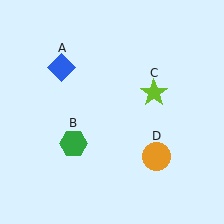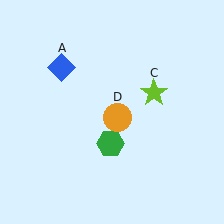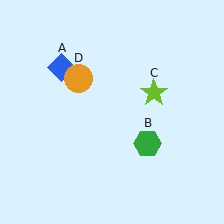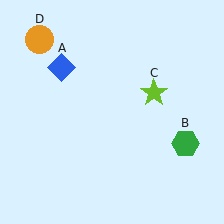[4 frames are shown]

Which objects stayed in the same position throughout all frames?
Blue diamond (object A) and lime star (object C) remained stationary.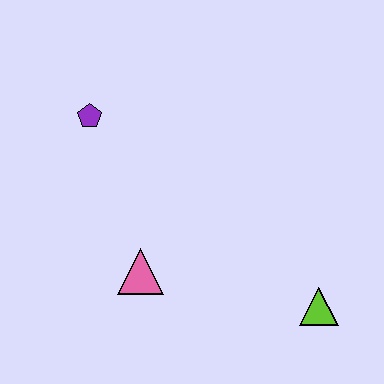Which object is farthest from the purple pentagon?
The lime triangle is farthest from the purple pentagon.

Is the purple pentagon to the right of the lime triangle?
No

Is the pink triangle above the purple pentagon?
No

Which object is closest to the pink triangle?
The purple pentagon is closest to the pink triangle.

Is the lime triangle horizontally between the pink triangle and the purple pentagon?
No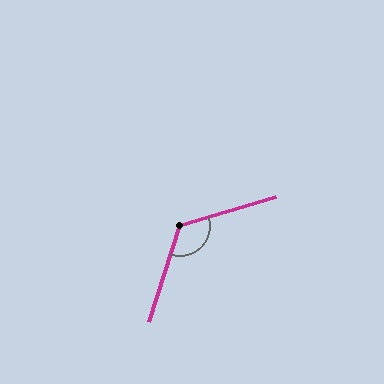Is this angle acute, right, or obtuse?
It is obtuse.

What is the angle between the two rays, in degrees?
Approximately 125 degrees.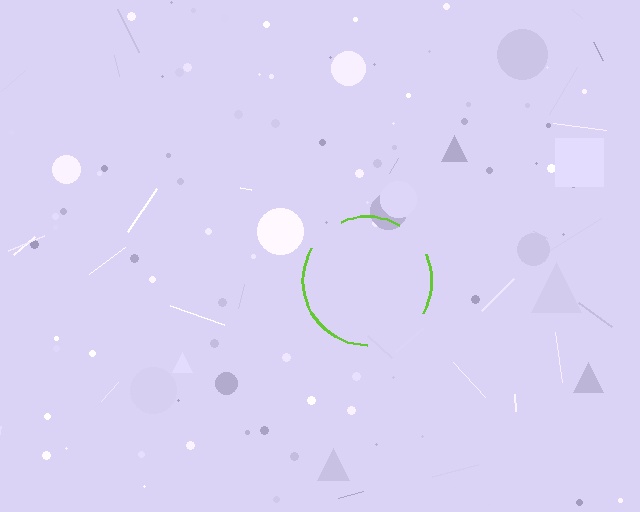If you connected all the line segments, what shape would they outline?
They would outline a circle.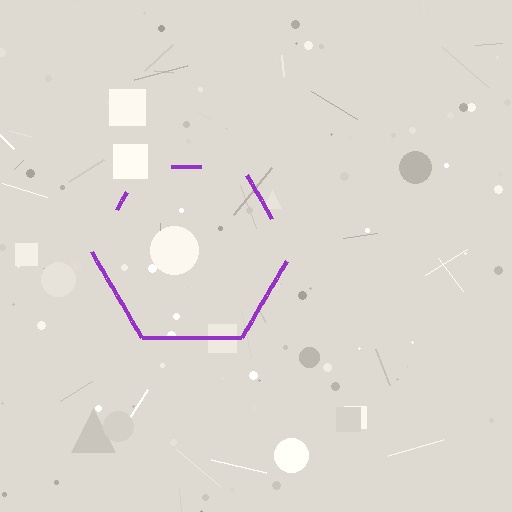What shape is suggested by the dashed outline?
The dashed outline suggests a hexagon.